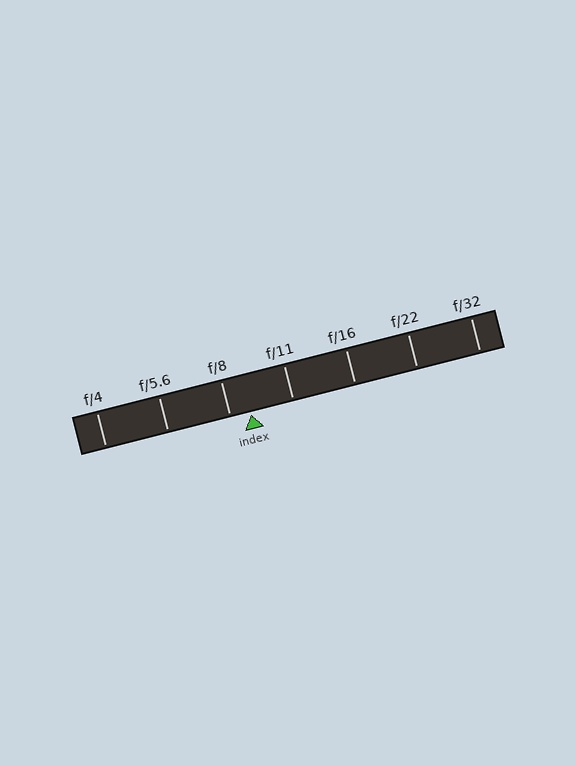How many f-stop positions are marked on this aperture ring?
There are 7 f-stop positions marked.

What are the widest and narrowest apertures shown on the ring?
The widest aperture shown is f/4 and the narrowest is f/32.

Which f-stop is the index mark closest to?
The index mark is closest to f/8.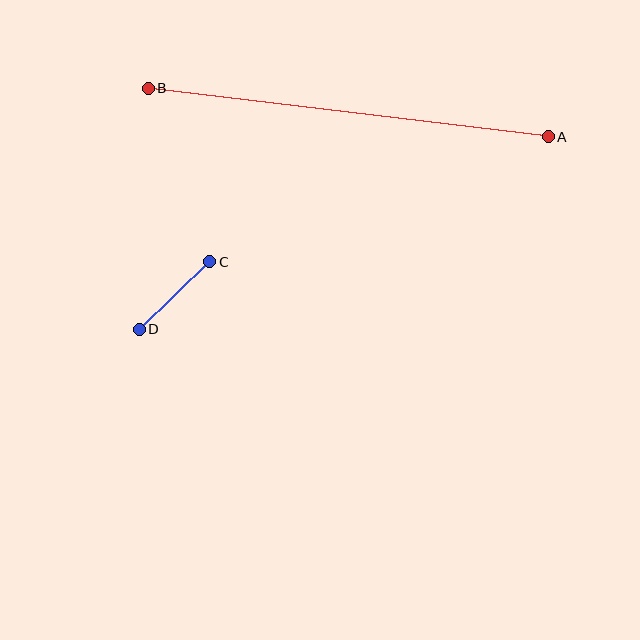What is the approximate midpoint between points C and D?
The midpoint is at approximately (175, 295) pixels.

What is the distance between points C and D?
The distance is approximately 98 pixels.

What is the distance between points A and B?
The distance is approximately 403 pixels.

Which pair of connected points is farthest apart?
Points A and B are farthest apart.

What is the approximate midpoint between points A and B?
The midpoint is at approximately (348, 113) pixels.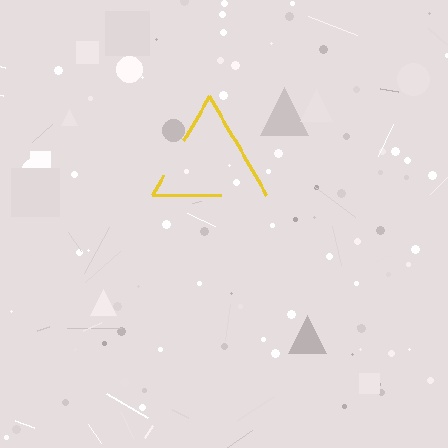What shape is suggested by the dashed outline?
The dashed outline suggests a triangle.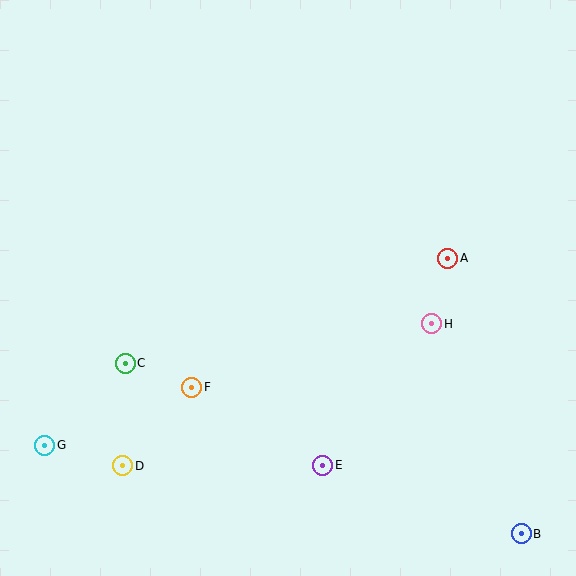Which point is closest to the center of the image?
Point F at (192, 387) is closest to the center.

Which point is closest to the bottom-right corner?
Point B is closest to the bottom-right corner.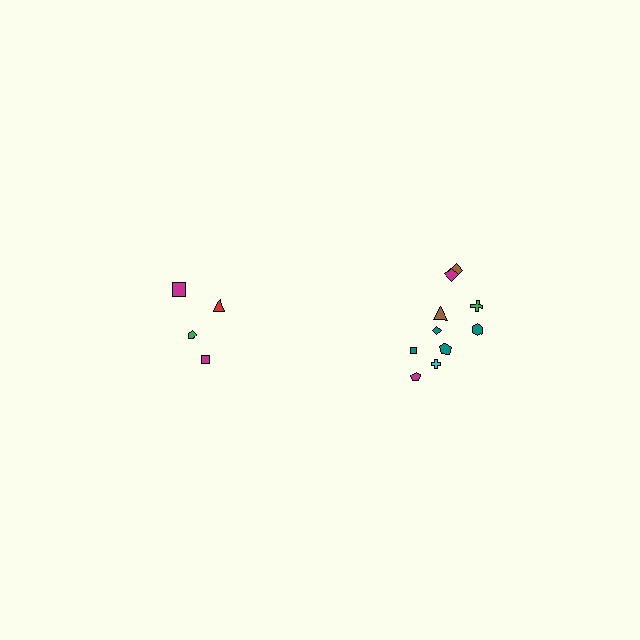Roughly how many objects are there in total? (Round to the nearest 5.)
Roughly 15 objects in total.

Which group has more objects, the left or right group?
The right group.